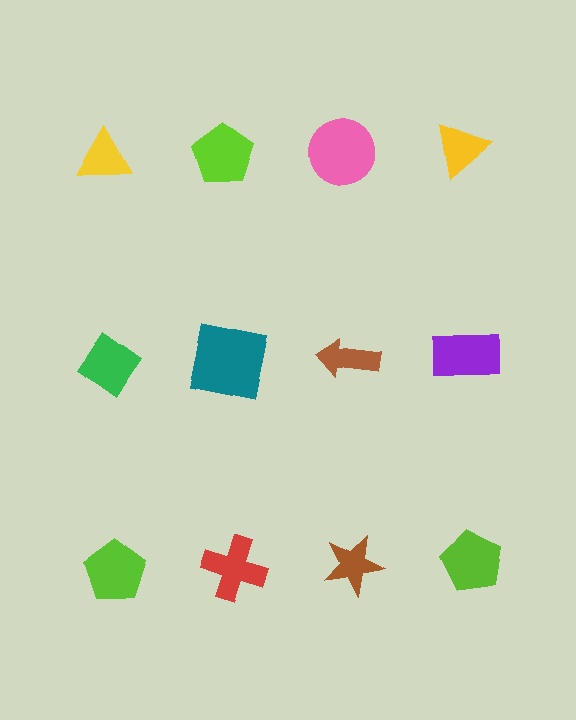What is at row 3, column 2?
A red cross.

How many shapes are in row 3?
4 shapes.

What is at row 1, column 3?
A pink circle.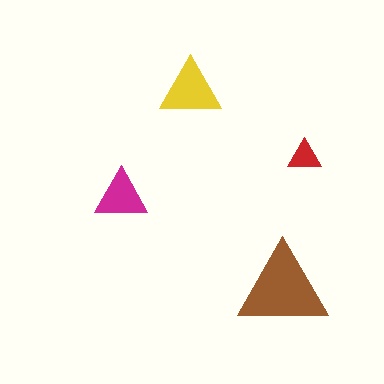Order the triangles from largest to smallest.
the brown one, the yellow one, the magenta one, the red one.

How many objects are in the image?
There are 4 objects in the image.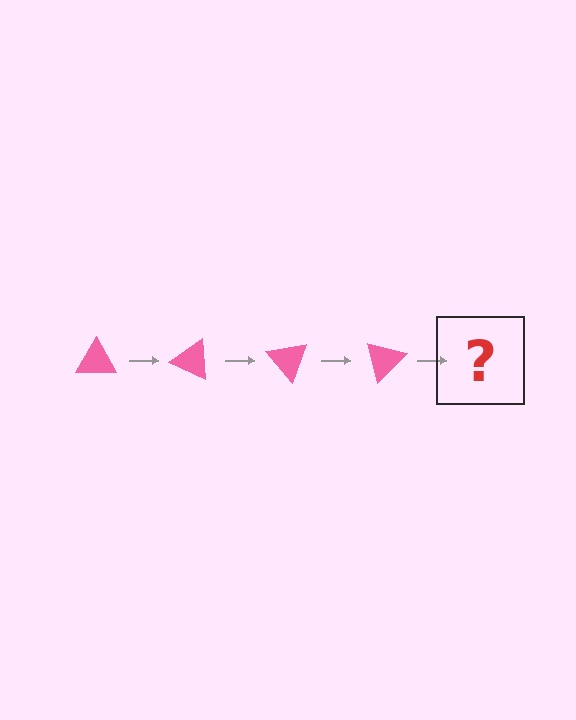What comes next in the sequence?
The next element should be a pink triangle rotated 100 degrees.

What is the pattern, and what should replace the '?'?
The pattern is that the triangle rotates 25 degrees each step. The '?' should be a pink triangle rotated 100 degrees.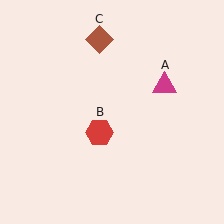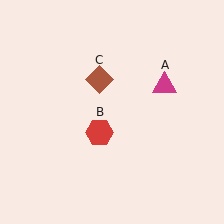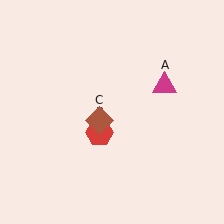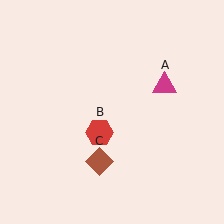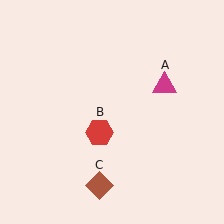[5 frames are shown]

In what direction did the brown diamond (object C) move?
The brown diamond (object C) moved down.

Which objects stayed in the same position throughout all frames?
Magenta triangle (object A) and red hexagon (object B) remained stationary.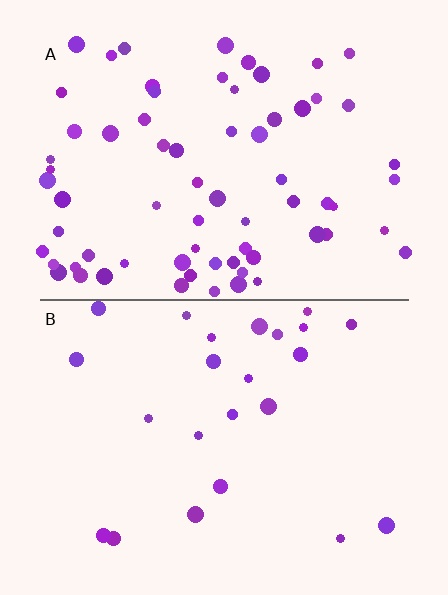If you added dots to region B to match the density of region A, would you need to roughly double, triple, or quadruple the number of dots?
Approximately triple.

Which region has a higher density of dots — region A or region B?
A (the top).